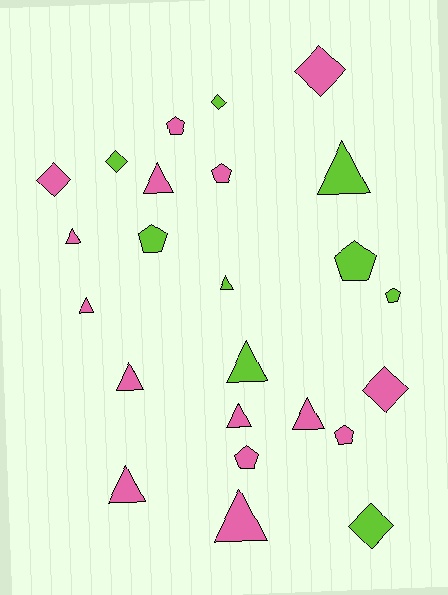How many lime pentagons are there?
There are 3 lime pentagons.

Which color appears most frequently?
Pink, with 15 objects.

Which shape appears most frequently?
Triangle, with 11 objects.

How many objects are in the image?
There are 24 objects.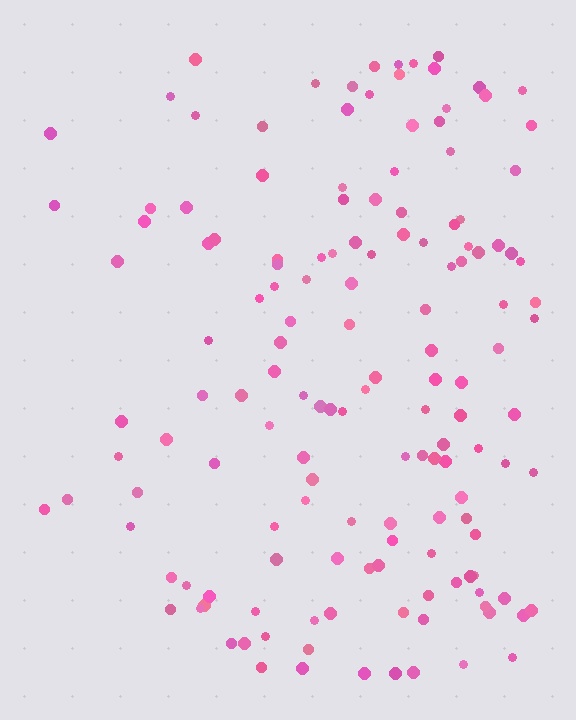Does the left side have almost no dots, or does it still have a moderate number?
Still a moderate number, just noticeably fewer than the right.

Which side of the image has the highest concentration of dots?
The right.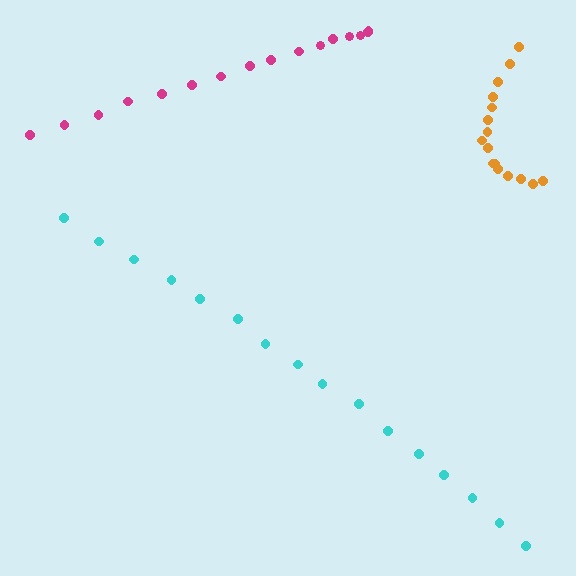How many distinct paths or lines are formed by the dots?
There are 3 distinct paths.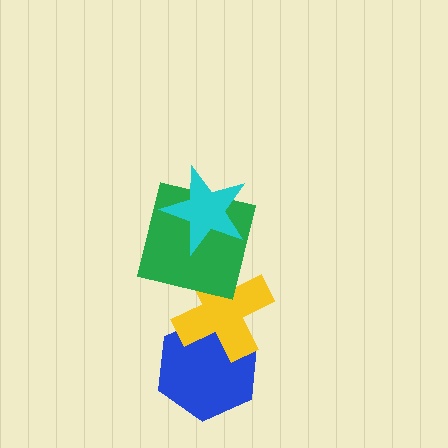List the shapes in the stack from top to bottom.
From top to bottom: the cyan star, the green square, the yellow cross, the blue hexagon.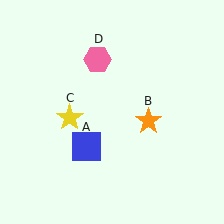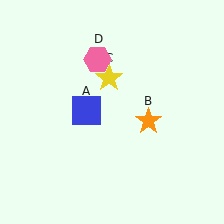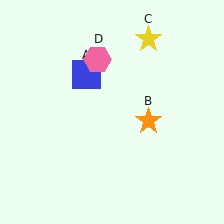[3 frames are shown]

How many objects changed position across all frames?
2 objects changed position: blue square (object A), yellow star (object C).